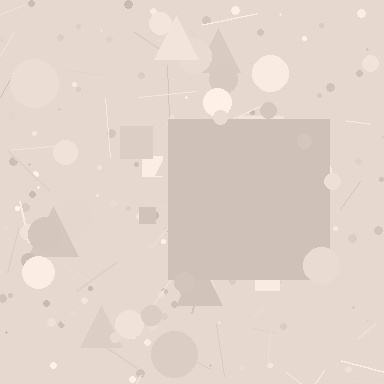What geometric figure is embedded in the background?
A square is embedded in the background.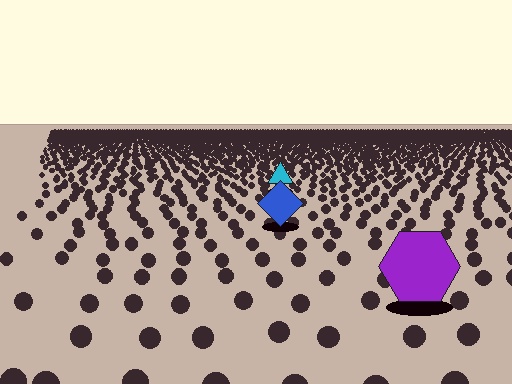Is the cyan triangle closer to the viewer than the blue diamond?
No. The blue diamond is closer — you can tell from the texture gradient: the ground texture is coarser near it.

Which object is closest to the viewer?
The purple hexagon is closest. The texture marks near it are larger and more spread out.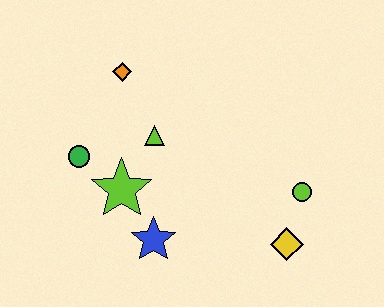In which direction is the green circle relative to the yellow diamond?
The green circle is to the left of the yellow diamond.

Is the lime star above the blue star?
Yes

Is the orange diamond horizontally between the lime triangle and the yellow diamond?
No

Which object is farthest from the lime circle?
The green circle is farthest from the lime circle.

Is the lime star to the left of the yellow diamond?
Yes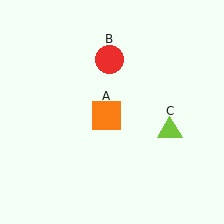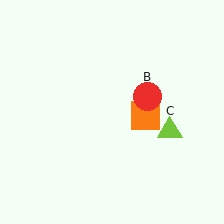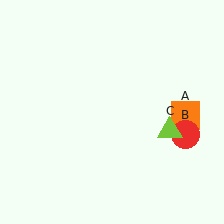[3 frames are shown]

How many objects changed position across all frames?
2 objects changed position: orange square (object A), red circle (object B).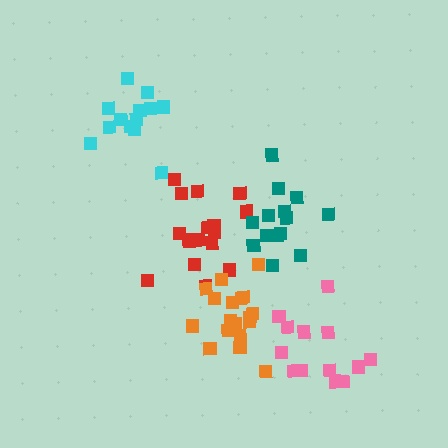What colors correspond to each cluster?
The clusters are colored: red, cyan, teal, orange, pink.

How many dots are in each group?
Group 1: 17 dots, Group 2: 13 dots, Group 3: 14 dots, Group 4: 18 dots, Group 5: 13 dots (75 total).